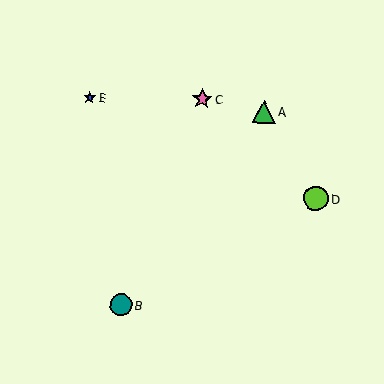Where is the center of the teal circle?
The center of the teal circle is at (121, 305).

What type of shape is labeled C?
Shape C is a pink star.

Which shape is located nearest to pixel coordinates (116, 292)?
The teal circle (labeled B) at (121, 305) is nearest to that location.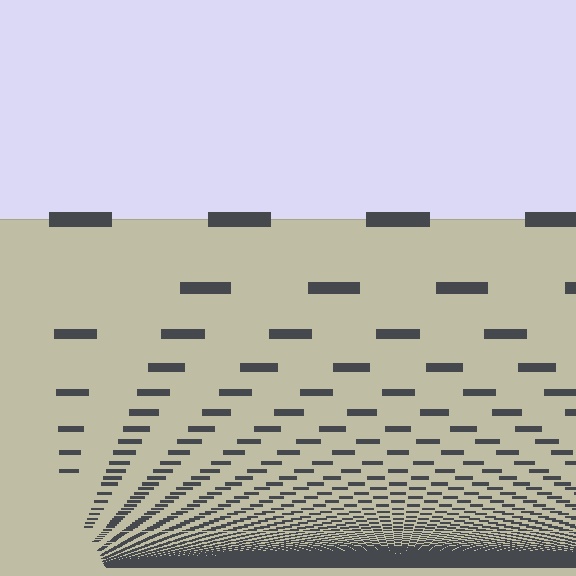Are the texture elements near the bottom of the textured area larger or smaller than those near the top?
Smaller. The gradient is inverted — elements near the bottom are smaller and denser.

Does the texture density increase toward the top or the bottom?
Density increases toward the bottom.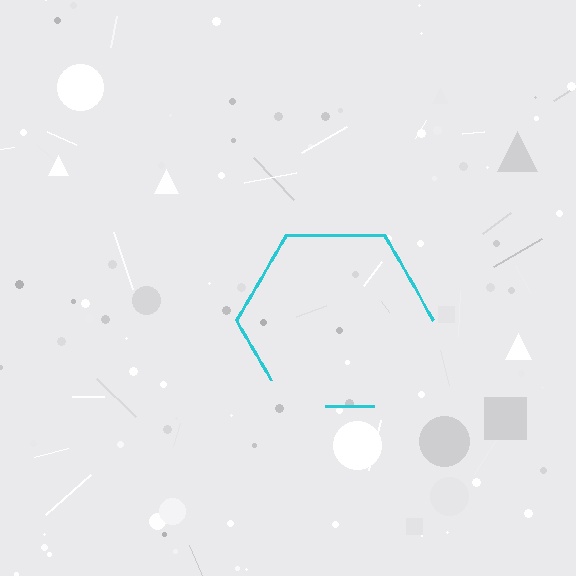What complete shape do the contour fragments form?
The contour fragments form a hexagon.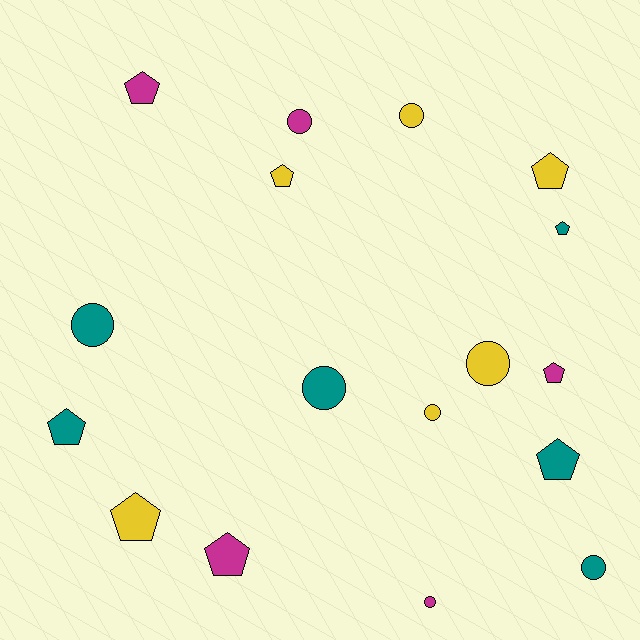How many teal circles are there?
There are 3 teal circles.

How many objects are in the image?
There are 17 objects.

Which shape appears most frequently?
Pentagon, with 9 objects.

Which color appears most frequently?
Teal, with 6 objects.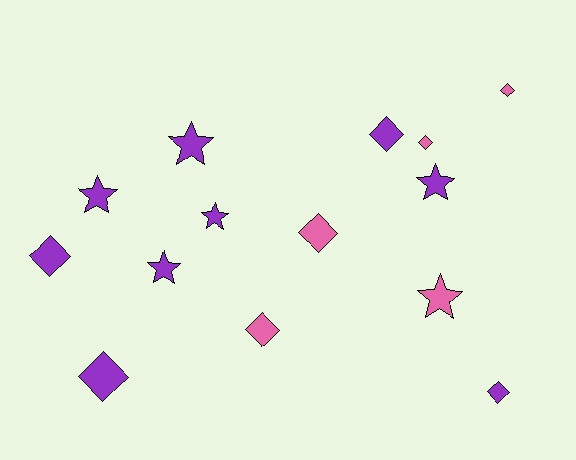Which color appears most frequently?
Purple, with 9 objects.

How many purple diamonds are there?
There are 4 purple diamonds.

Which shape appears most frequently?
Diamond, with 8 objects.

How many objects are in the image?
There are 14 objects.